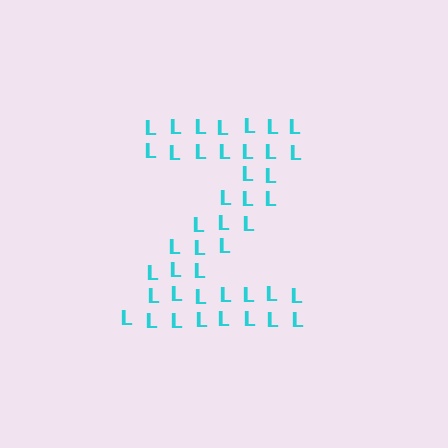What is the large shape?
The large shape is the letter Z.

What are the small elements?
The small elements are letter L's.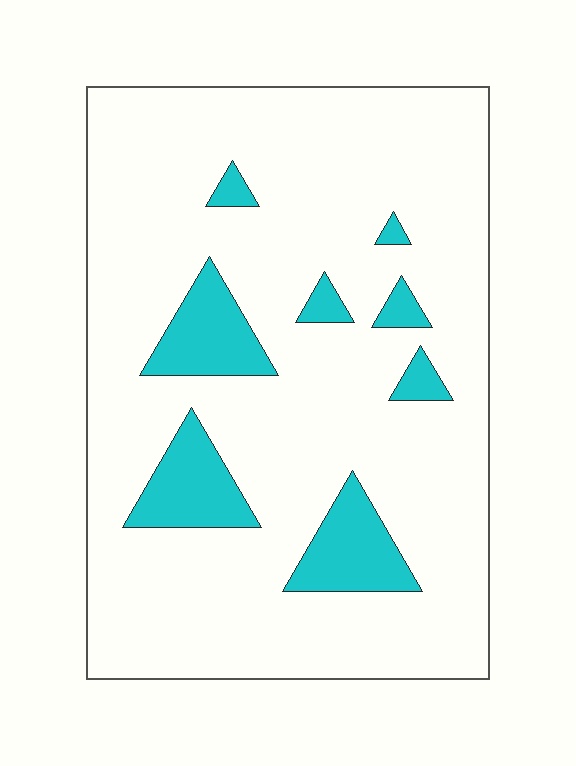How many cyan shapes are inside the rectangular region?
8.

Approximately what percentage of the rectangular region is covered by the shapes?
Approximately 15%.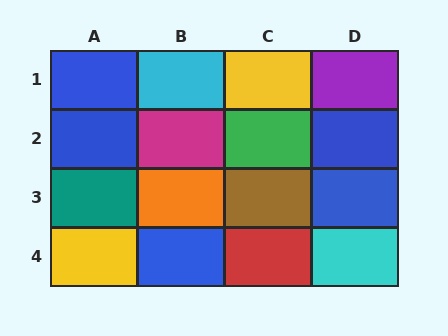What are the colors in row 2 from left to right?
Blue, magenta, green, blue.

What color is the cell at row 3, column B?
Orange.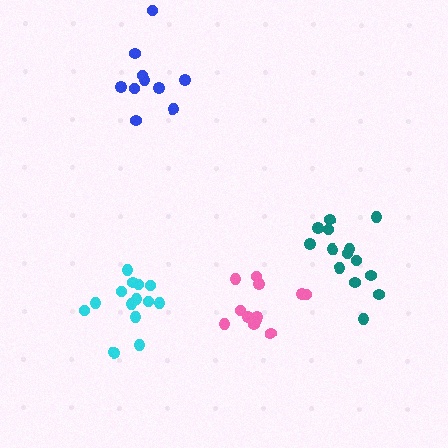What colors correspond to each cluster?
The clusters are colored: cyan, teal, pink, blue.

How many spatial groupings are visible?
There are 4 spatial groupings.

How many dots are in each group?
Group 1: 14 dots, Group 2: 14 dots, Group 3: 12 dots, Group 4: 10 dots (50 total).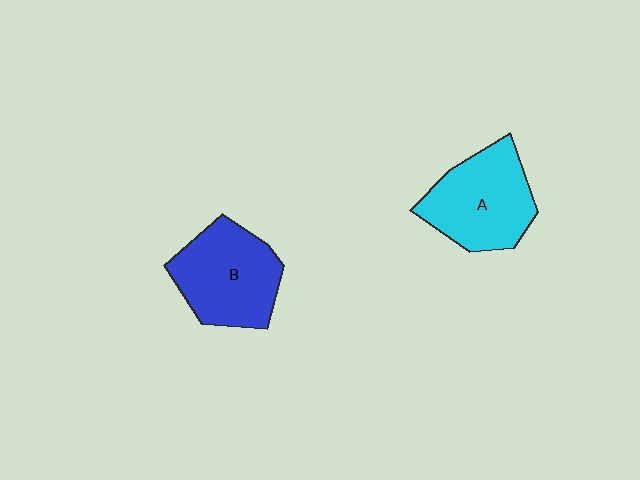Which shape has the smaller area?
Shape A (cyan).